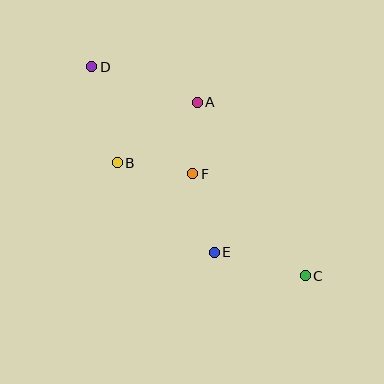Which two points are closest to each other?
Points A and F are closest to each other.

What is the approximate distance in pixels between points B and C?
The distance between B and C is approximately 219 pixels.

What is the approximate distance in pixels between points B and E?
The distance between B and E is approximately 132 pixels.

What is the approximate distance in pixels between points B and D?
The distance between B and D is approximately 99 pixels.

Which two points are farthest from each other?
Points C and D are farthest from each other.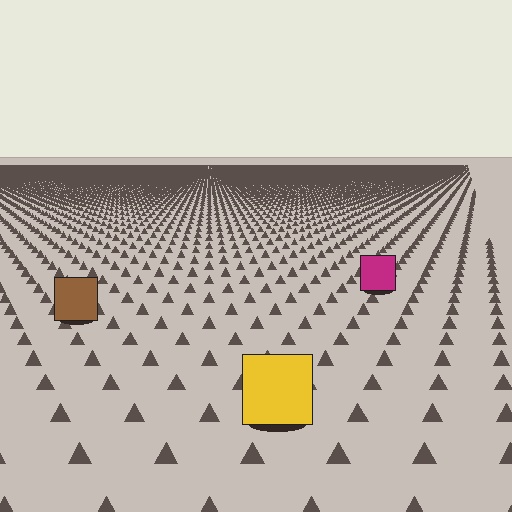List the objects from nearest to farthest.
From nearest to farthest: the yellow square, the brown square, the magenta square.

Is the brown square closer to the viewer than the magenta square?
Yes. The brown square is closer — you can tell from the texture gradient: the ground texture is coarser near it.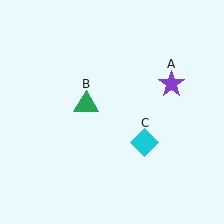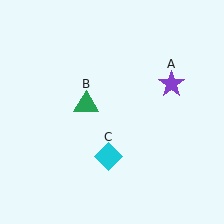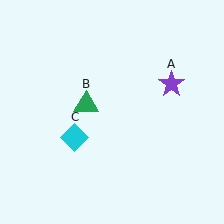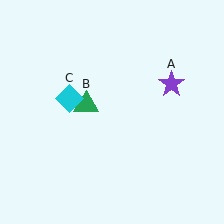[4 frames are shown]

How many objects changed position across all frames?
1 object changed position: cyan diamond (object C).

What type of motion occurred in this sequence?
The cyan diamond (object C) rotated clockwise around the center of the scene.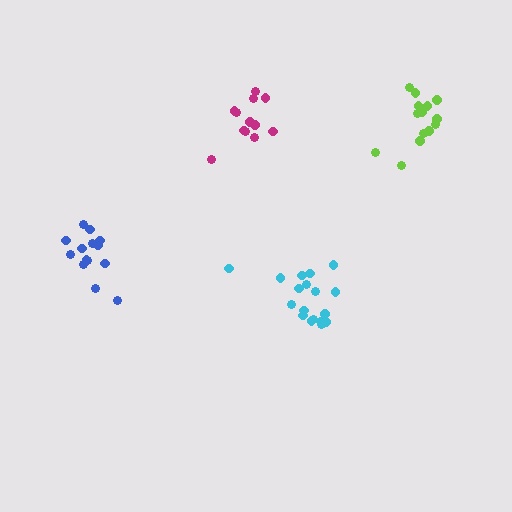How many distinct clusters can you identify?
There are 4 distinct clusters.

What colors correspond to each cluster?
The clusters are colored: cyan, lime, magenta, blue.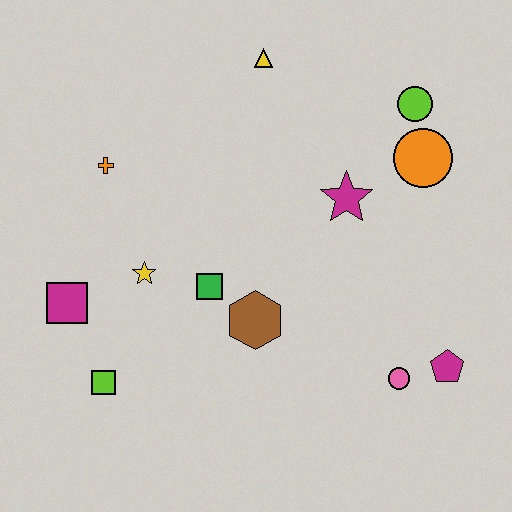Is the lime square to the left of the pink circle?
Yes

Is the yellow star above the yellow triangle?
No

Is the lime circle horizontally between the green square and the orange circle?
Yes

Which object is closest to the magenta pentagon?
The pink circle is closest to the magenta pentagon.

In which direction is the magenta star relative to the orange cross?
The magenta star is to the right of the orange cross.